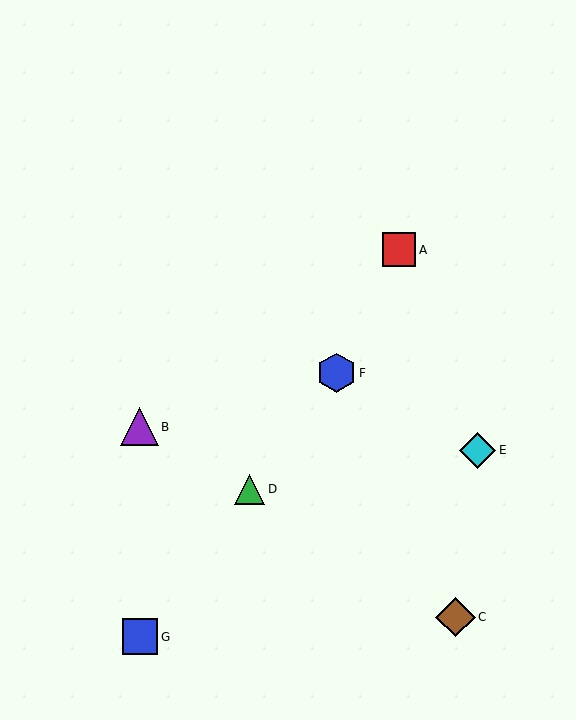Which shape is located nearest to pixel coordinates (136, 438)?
The purple triangle (labeled B) at (139, 427) is nearest to that location.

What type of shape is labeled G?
Shape G is a blue square.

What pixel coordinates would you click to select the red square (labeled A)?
Click at (399, 250) to select the red square A.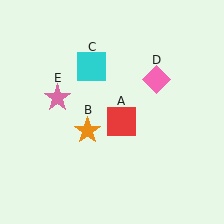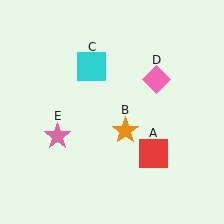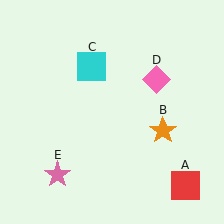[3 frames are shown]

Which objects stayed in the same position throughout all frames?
Cyan square (object C) and pink diamond (object D) remained stationary.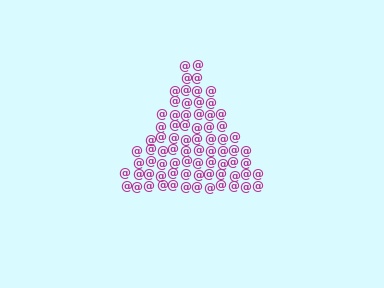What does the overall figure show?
The overall figure shows a triangle.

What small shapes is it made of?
It is made of small at signs.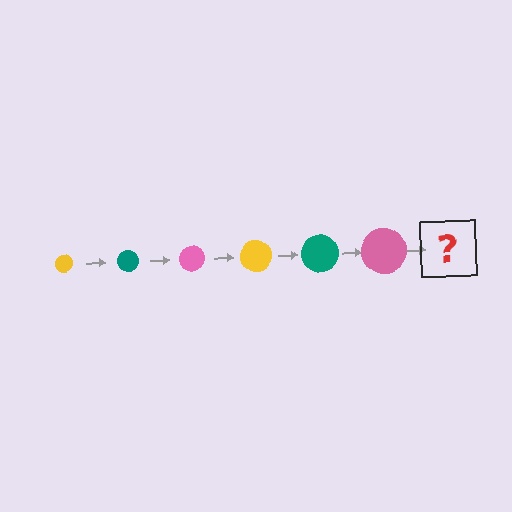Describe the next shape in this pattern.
It should be a yellow circle, larger than the previous one.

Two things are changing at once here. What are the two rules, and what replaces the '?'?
The two rules are that the circle grows larger each step and the color cycles through yellow, teal, and pink. The '?' should be a yellow circle, larger than the previous one.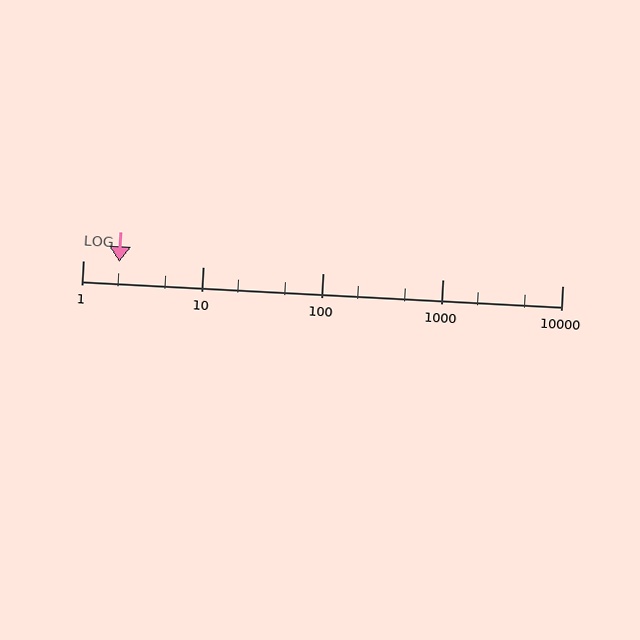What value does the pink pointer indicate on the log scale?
The pointer indicates approximately 2.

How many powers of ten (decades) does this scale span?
The scale spans 4 decades, from 1 to 10000.